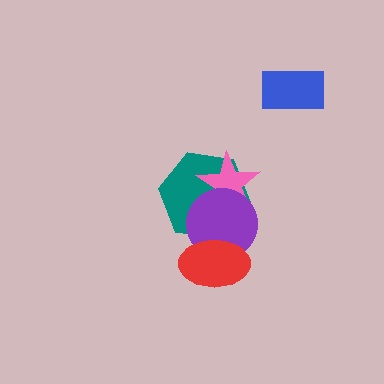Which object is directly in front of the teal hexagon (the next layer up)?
The pink star is directly in front of the teal hexagon.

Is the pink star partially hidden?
Yes, it is partially covered by another shape.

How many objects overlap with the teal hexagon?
3 objects overlap with the teal hexagon.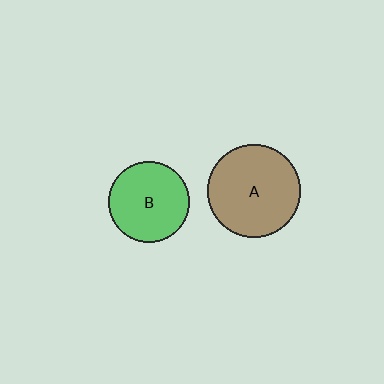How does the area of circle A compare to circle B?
Approximately 1.3 times.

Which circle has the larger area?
Circle A (brown).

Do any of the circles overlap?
No, none of the circles overlap.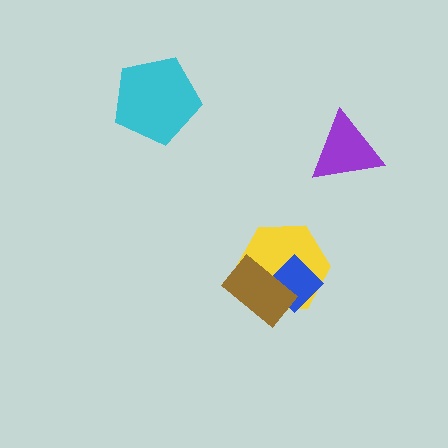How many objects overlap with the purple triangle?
0 objects overlap with the purple triangle.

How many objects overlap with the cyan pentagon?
0 objects overlap with the cyan pentagon.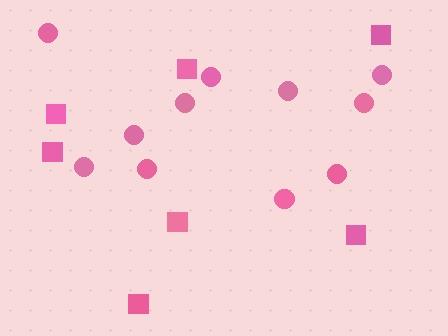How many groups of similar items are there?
There are 2 groups: one group of circles (11) and one group of squares (7).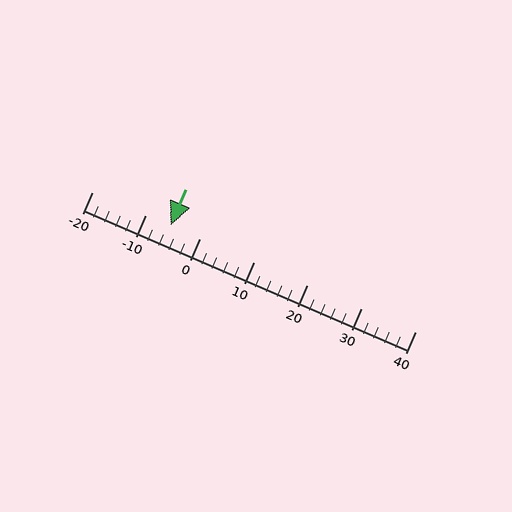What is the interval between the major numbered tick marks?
The major tick marks are spaced 10 units apart.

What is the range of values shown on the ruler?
The ruler shows values from -20 to 40.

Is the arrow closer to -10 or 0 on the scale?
The arrow is closer to -10.